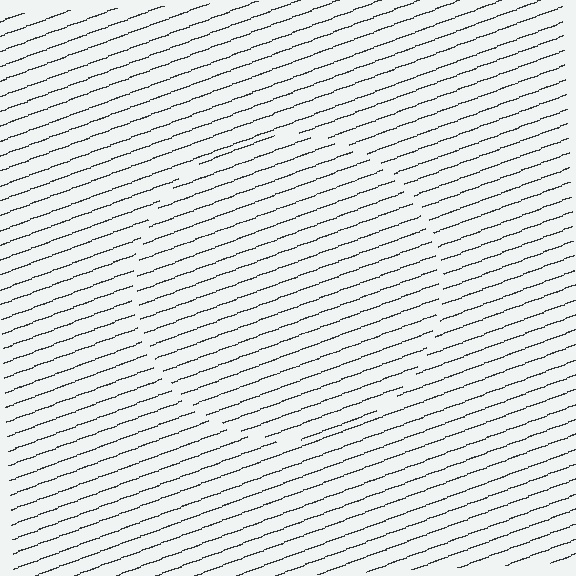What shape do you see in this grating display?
An illusory circle. The interior of the shape contains the same grating, shifted by half a period — the contour is defined by the phase discontinuity where line-ends from the inner and outer gratings abut.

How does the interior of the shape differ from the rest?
The interior of the shape contains the same grating, shifted by half a period — the contour is defined by the phase discontinuity where line-ends from the inner and outer gratings abut.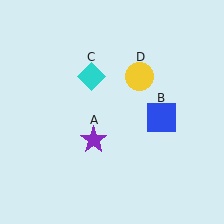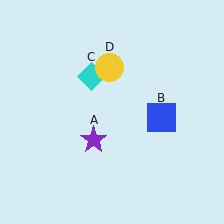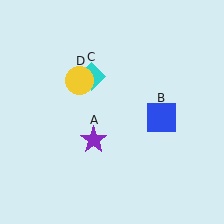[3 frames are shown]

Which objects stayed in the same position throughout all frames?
Purple star (object A) and blue square (object B) and cyan diamond (object C) remained stationary.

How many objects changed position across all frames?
1 object changed position: yellow circle (object D).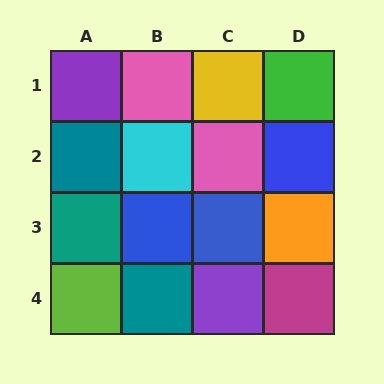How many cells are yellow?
1 cell is yellow.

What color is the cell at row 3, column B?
Blue.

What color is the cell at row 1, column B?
Pink.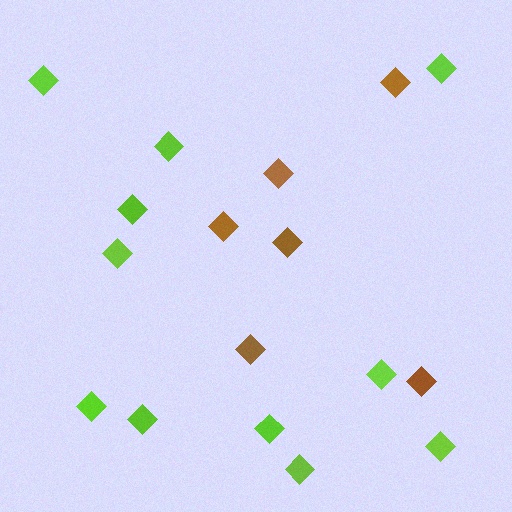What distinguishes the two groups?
There are 2 groups: one group of lime diamonds (11) and one group of brown diamonds (6).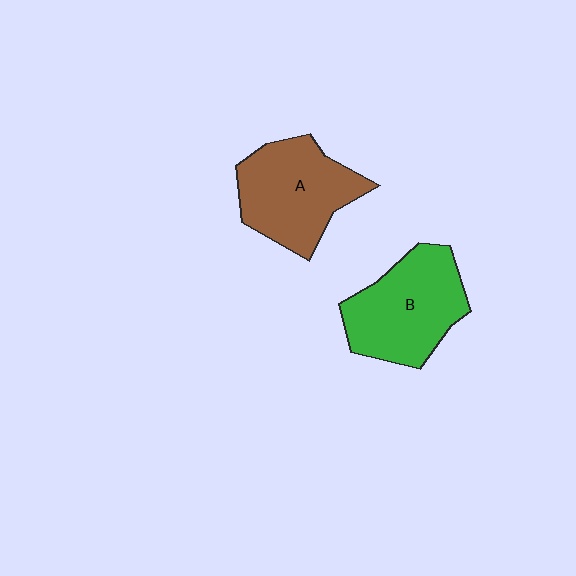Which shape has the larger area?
Shape B (green).